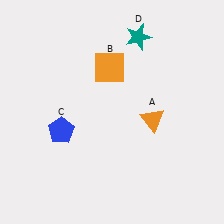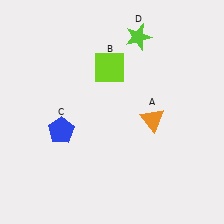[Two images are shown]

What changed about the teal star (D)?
In Image 1, D is teal. In Image 2, it changed to lime.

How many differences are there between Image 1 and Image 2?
There are 2 differences between the two images.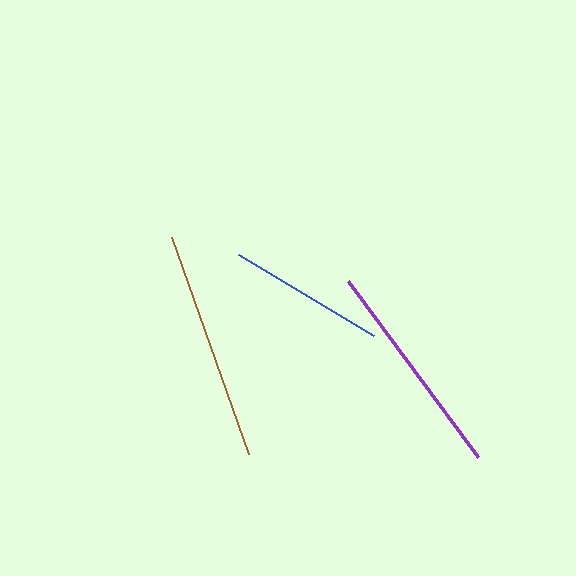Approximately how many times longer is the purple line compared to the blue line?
The purple line is approximately 1.4 times the length of the blue line.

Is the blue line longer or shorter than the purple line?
The purple line is longer than the blue line.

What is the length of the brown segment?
The brown segment is approximately 231 pixels long.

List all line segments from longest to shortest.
From longest to shortest: brown, purple, blue.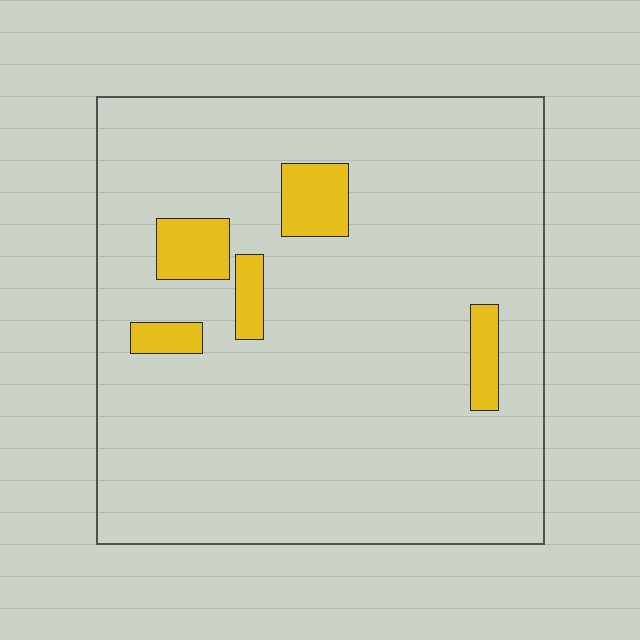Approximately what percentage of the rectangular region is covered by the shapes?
Approximately 10%.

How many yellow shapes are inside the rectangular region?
5.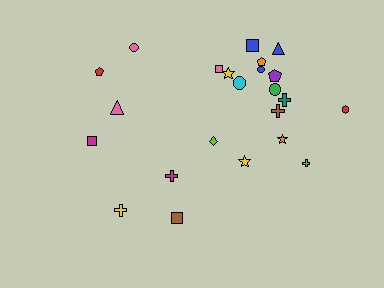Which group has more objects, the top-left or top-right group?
The top-right group.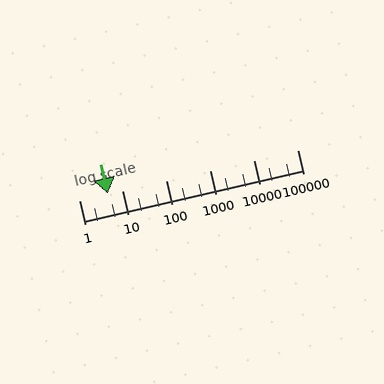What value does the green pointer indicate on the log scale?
The pointer indicates approximately 4.5.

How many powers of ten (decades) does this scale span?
The scale spans 5 decades, from 1 to 100000.